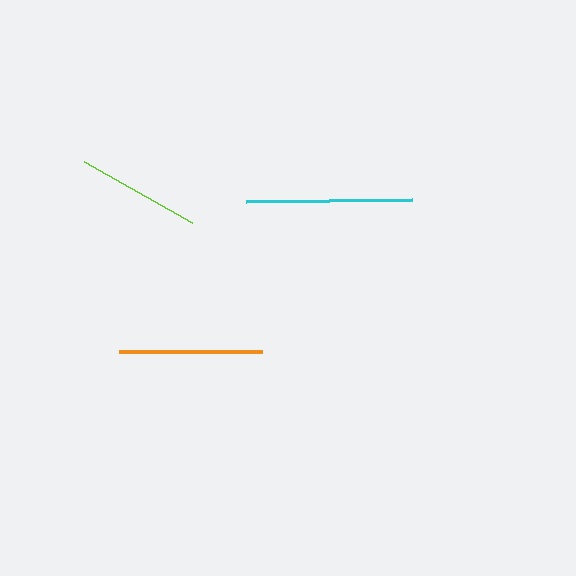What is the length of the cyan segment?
The cyan segment is approximately 166 pixels long.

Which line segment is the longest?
The cyan line is the longest at approximately 166 pixels.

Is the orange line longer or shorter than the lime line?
The orange line is longer than the lime line.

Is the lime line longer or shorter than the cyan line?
The cyan line is longer than the lime line.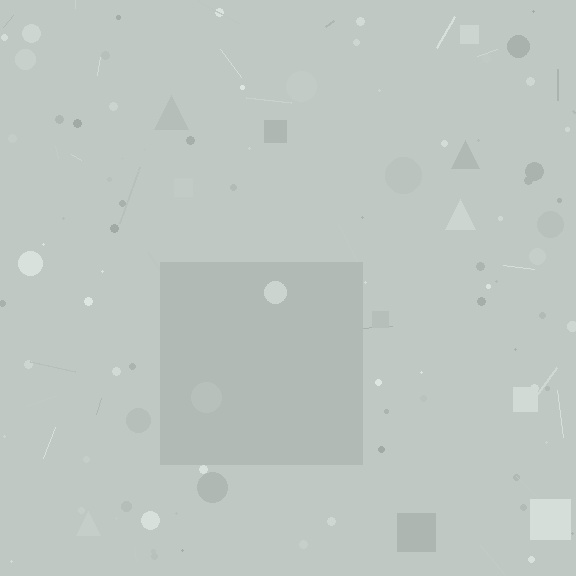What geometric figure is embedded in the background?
A square is embedded in the background.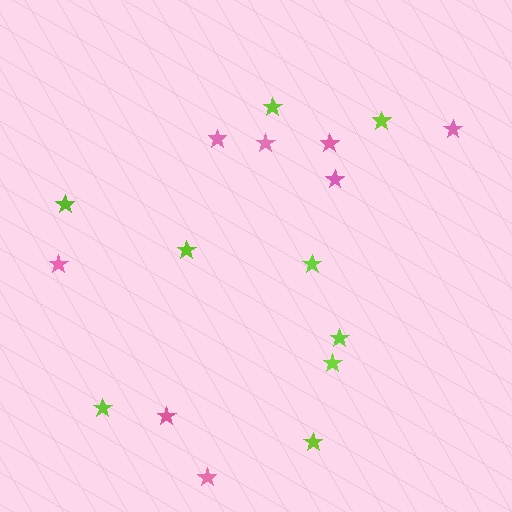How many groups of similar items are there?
There are 2 groups: one group of lime stars (9) and one group of pink stars (8).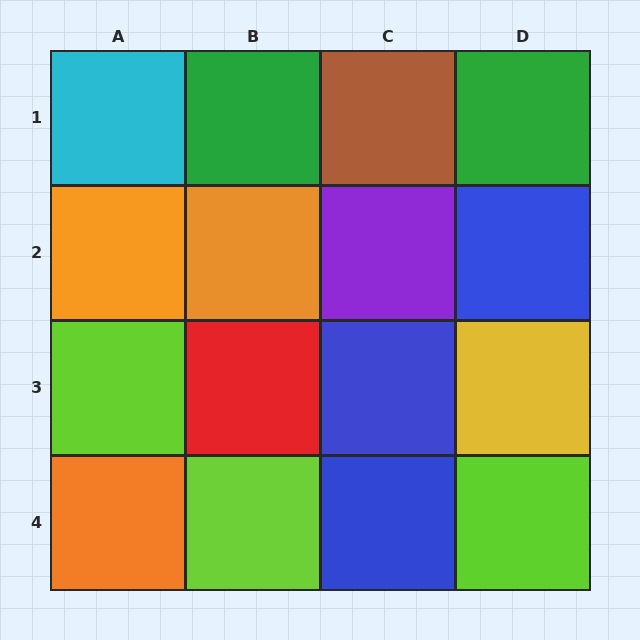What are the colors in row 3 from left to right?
Lime, red, blue, yellow.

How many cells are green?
2 cells are green.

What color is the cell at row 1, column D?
Green.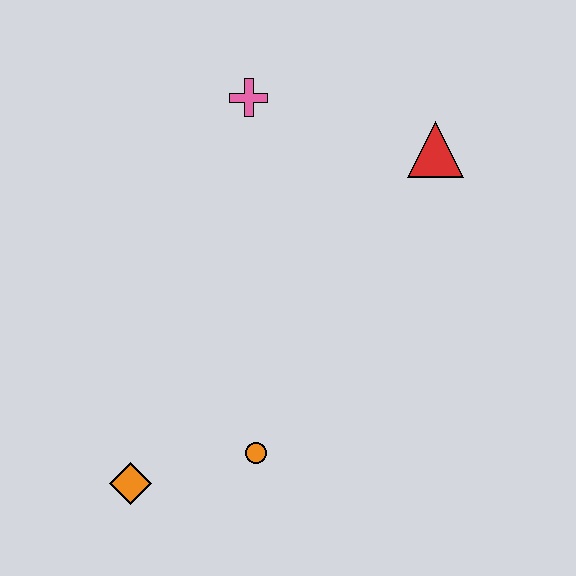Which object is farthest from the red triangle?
The orange diamond is farthest from the red triangle.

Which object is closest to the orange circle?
The orange diamond is closest to the orange circle.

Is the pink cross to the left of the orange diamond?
No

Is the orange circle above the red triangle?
No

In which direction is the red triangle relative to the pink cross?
The red triangle is to the right of the pink cross.